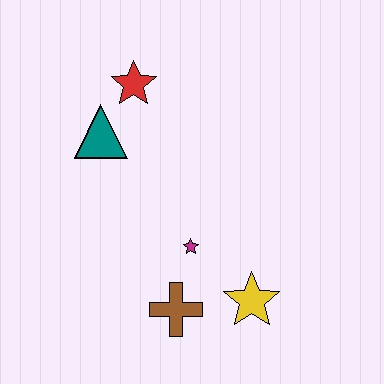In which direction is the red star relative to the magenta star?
The red star is above the magenta star.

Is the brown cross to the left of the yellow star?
Yes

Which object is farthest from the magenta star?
The red star is farthest from the magenta star.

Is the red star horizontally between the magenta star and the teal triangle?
Yes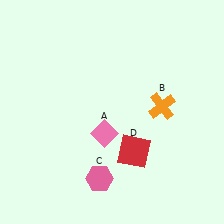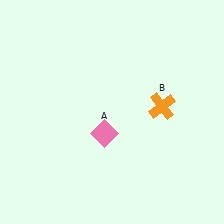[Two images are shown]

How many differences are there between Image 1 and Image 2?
There are 2 differences between the two images.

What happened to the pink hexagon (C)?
The pink hexagon (C) was removed in Image 2. It was in the bottom-left area of Image 1.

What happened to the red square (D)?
The red square (D) was removed in Image 2. It was in the bottom-right area of Image 1.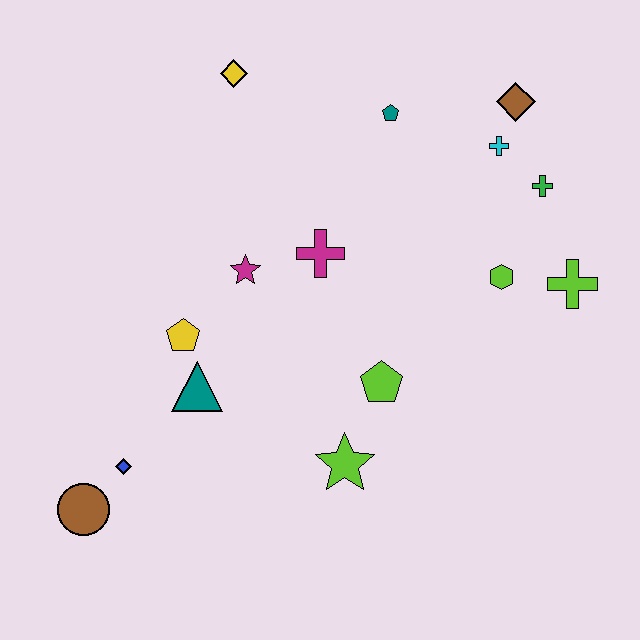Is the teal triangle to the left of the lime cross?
Yes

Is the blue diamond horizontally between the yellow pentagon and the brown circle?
Yes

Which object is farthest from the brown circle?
The brown diamond is farthest from the brown circle.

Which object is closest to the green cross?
The cyan cross is closest to the green cross.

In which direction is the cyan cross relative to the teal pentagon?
The cyan cross is to the right of the teal pentagon.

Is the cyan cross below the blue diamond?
No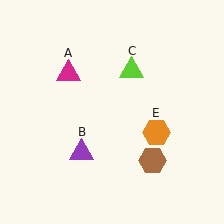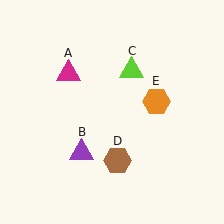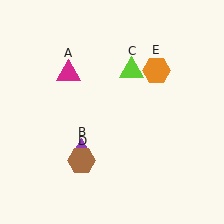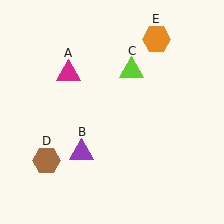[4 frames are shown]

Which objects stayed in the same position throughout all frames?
Magenta triangle (object A) and purple triangle (object B) and lime triangle (object C) remained stationary.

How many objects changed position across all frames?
2 objects changed position: brown hexagon (object D), orange hexagon (object E).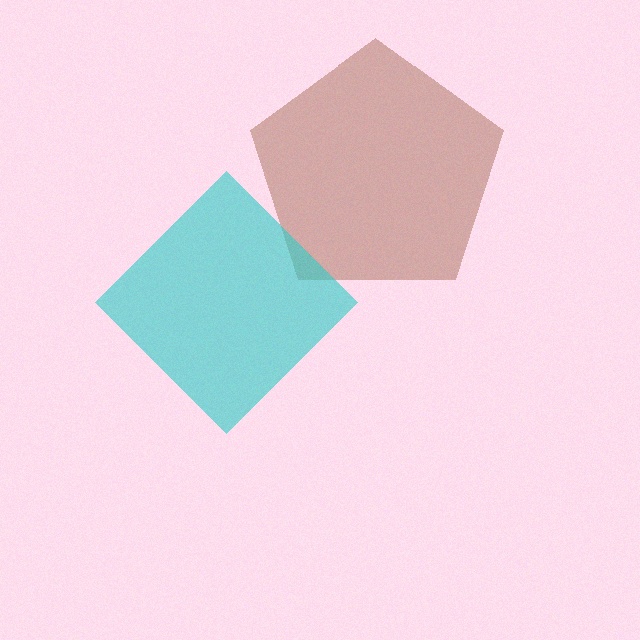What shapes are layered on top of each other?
The layered shapes are: a brown pentagon, a cyan diamond.